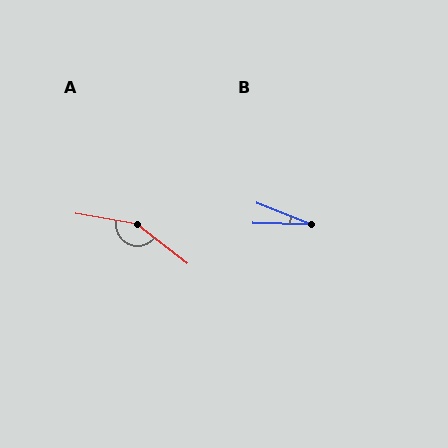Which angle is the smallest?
B, at approximately 20 degrees.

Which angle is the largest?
A, at approximately 152 degrees.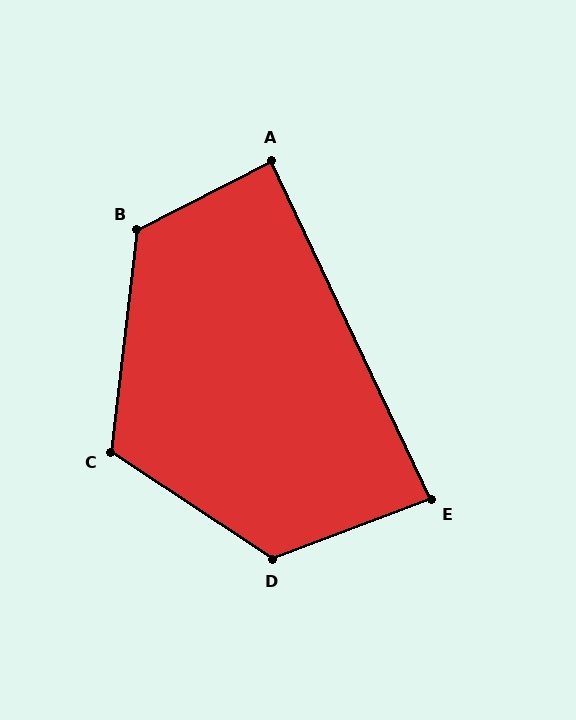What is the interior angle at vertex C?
Approximately 117 degrees (obtuse).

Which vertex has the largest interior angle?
D, at approximately 126 degrees.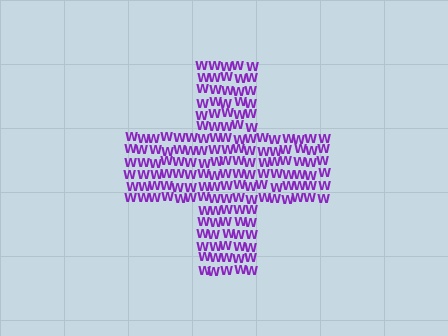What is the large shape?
The large shape is a cross.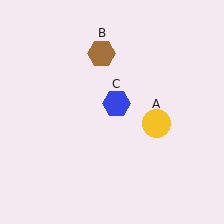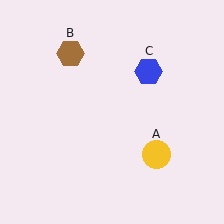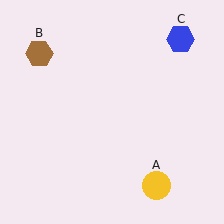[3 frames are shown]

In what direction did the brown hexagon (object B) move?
The brown hexagon (object B) moved left.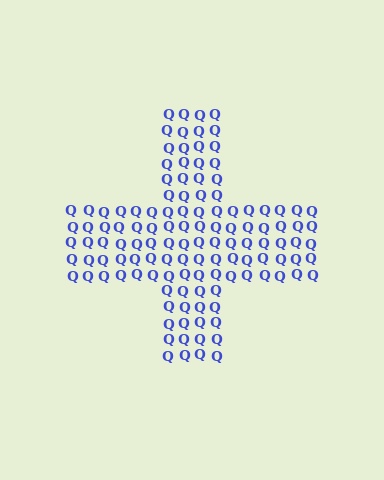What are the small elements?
The small elements are letter Q's.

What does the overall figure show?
The overall figure shows a cross.